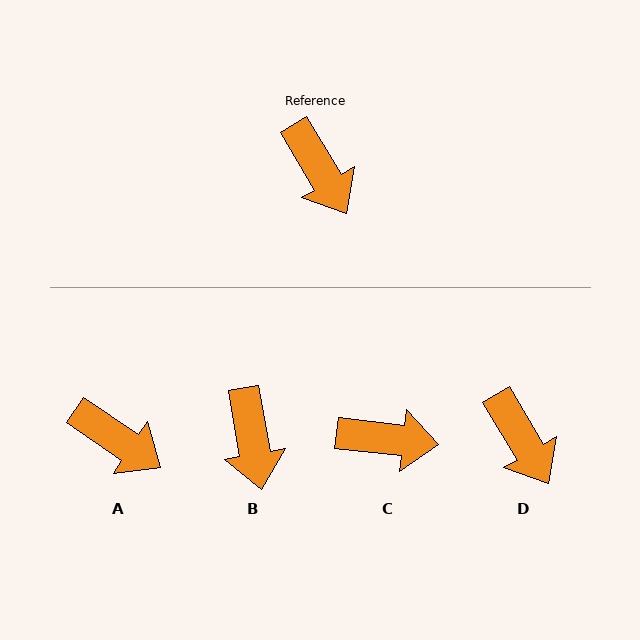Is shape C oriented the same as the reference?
No, it is off by about 53 degrees.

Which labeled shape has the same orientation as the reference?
D.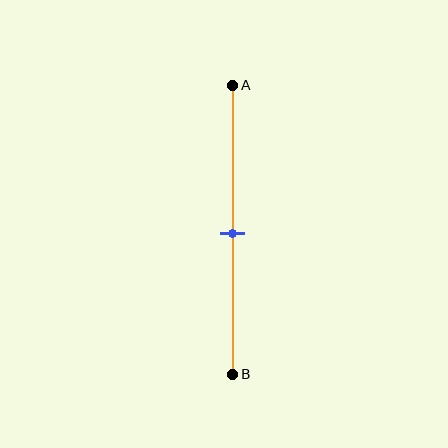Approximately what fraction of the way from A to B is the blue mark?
The blue mark is approximately 50% of the way from A to B.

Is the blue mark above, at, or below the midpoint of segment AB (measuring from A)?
The blue mark is approximately at the midpoint of segment AB.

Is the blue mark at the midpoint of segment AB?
Yes, the mark is approximately at the midpoint.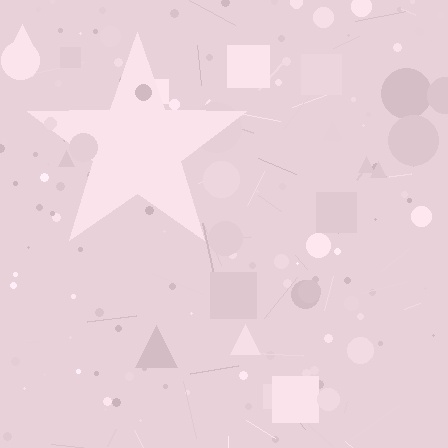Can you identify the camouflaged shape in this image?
The camouflaged shape is a star.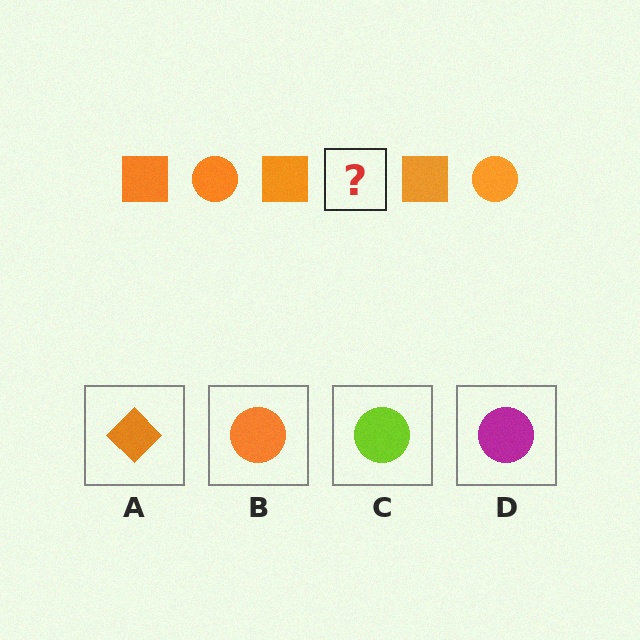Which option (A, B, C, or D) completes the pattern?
B.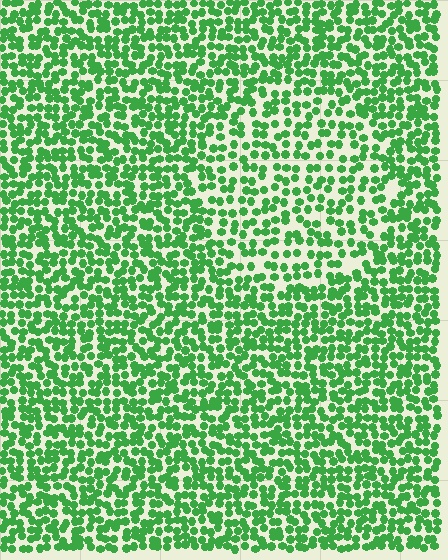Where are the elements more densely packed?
The elements are more densely packed outside the circle boundary.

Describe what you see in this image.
The image contains small green elements arranged at two different densities. A circle-shaped region is visible where the elements are less densely packed than the surrounding area.